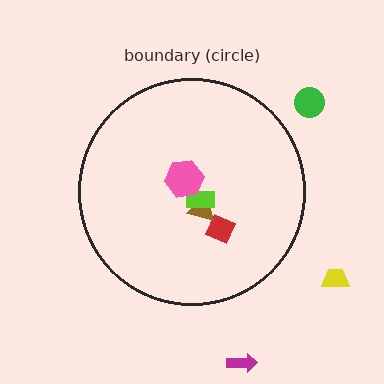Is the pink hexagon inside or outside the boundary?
Inside.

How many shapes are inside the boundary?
4 inside, 3 outside.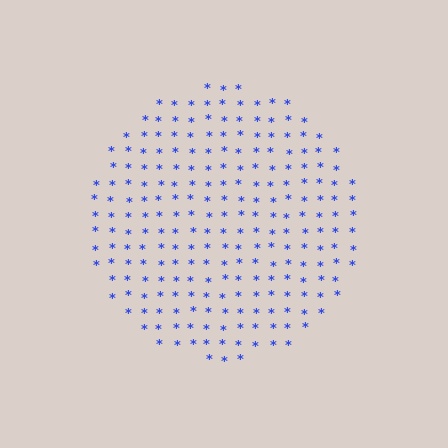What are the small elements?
The small elements are asterisks.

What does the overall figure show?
The overall figure shows a circle.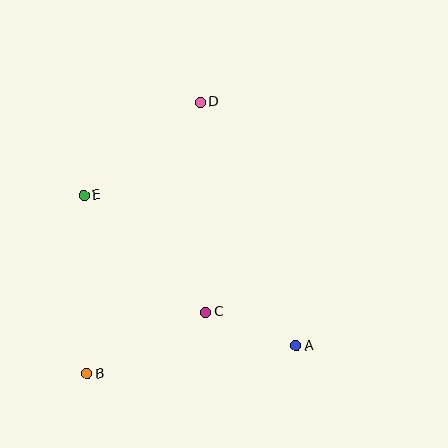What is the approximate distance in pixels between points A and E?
The distance between A and E is approximately 260 pixels.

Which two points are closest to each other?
Points A and C are closest to each other.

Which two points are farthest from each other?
Points B and D are farthest from each other.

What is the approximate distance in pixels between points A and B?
The distance between A and B is approximately 211 pixels.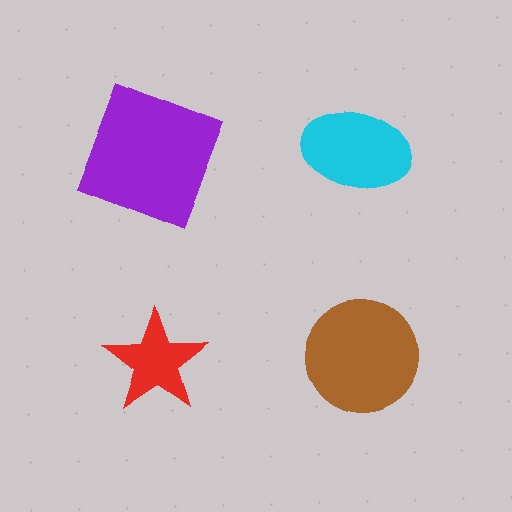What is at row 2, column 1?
A red star.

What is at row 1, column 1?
A purple square.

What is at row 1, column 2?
A cyan ellipse.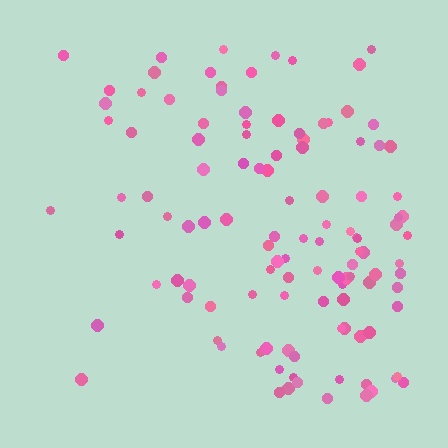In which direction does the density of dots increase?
From left to right, with the right side densest.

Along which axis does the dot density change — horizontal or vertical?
Horizontal.